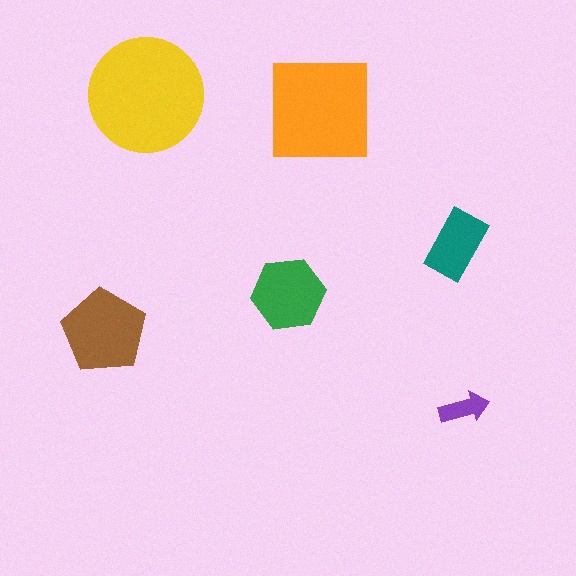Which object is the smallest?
The purple arrow.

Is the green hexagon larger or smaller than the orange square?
Smaller.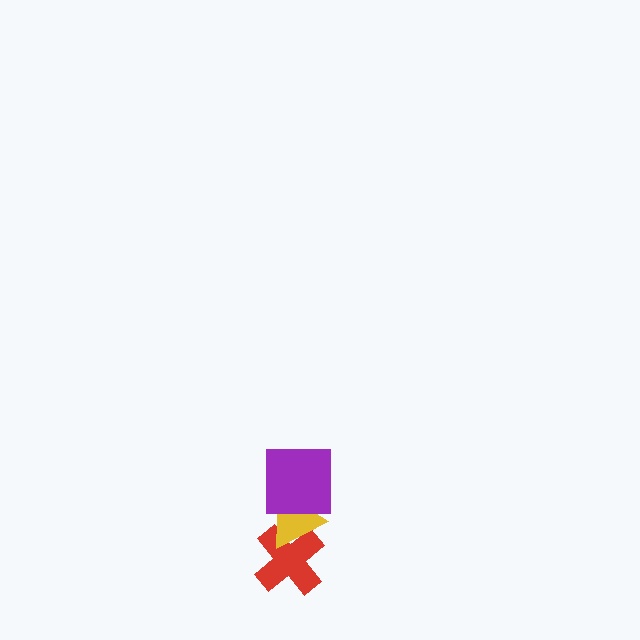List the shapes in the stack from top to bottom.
From top to bottom: the purple square, the yellow triangle, the red cross.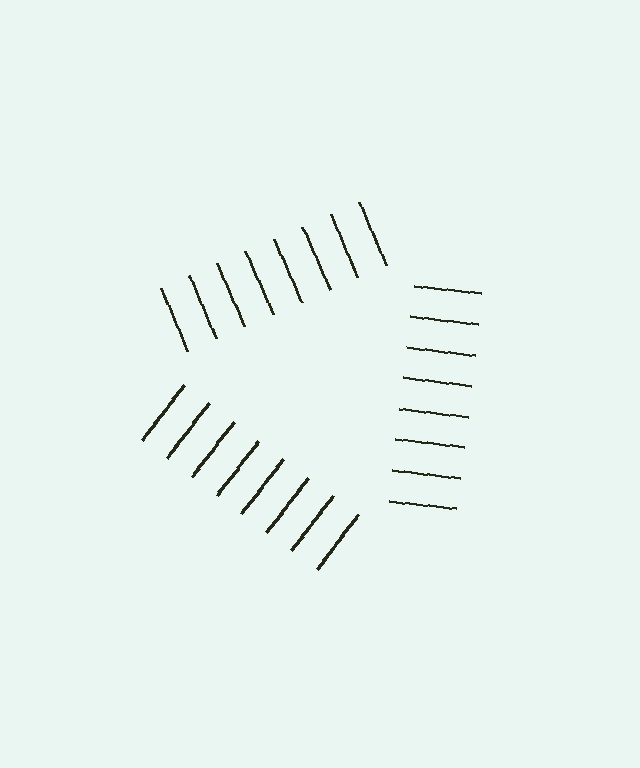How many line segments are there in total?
24 — 8 along each of the 3 edges.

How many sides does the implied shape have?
3 sides — the line-ends trace a triangle.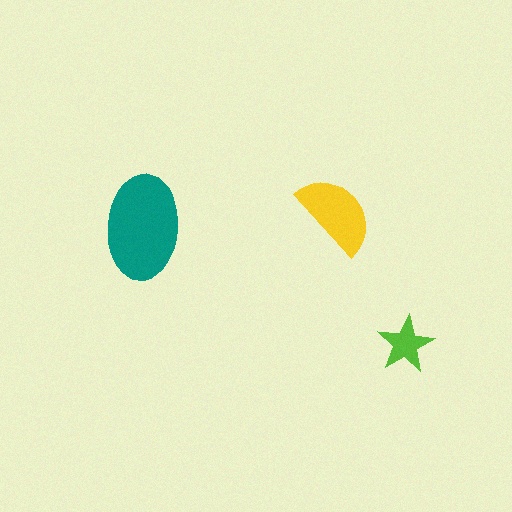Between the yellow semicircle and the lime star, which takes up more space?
The yellow semicircle.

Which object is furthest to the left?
The teal ellipse is leftmost.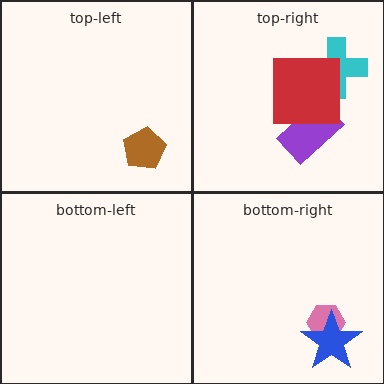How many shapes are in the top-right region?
3.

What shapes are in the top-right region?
The cyan cross, the purple rectangle, the red square.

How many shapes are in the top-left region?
1.